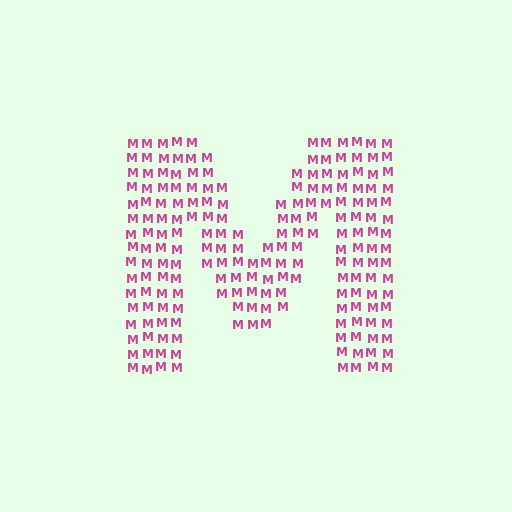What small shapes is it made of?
It is made of small letter M's.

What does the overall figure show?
The overall figure shows the letter M.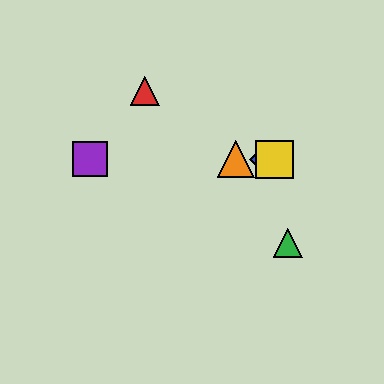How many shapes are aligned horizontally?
4 shapes (the blue diamond, the yellow square, the purple square, the orange triangle) are aligned horizontally.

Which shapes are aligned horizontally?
The blue diamond, the yellow square, the purple square, the orange triangle are aligned horizontally.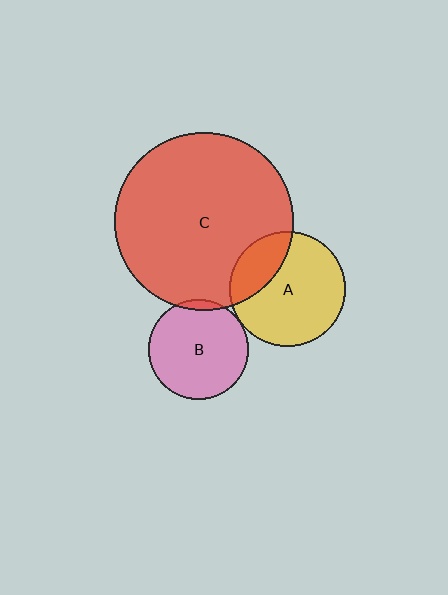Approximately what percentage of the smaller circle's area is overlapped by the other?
Approximately 5%.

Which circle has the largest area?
Circle C (red).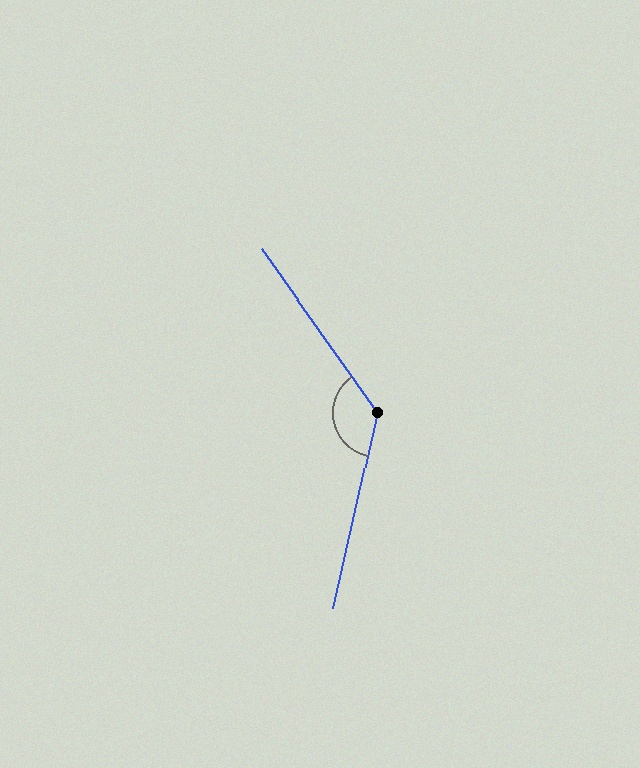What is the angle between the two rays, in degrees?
Approximately 132 degrees.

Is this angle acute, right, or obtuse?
It is obtuse.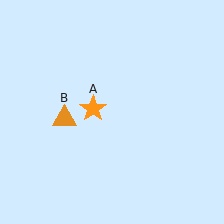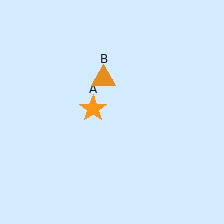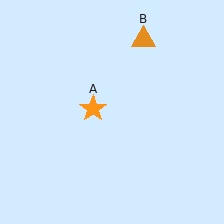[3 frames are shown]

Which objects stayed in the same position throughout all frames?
Orange star (object A) remained stationary.